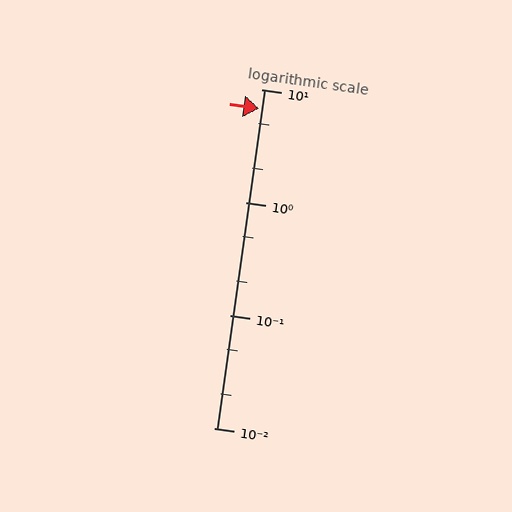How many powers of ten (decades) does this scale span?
The scale spans 3 decades, from 0.01 to 10.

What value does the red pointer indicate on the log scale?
The pointer indicates approximately 6.8.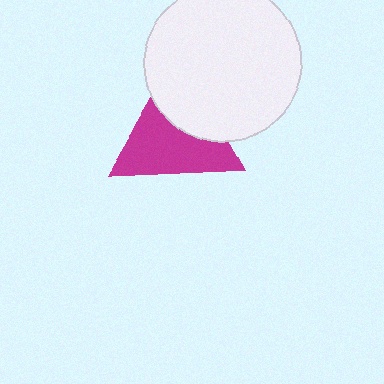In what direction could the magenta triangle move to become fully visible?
The magenta triangle could move toward the lower-left. That would shift it out from behind the white circle entirely.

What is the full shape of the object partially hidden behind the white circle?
The partially hidden object is a magenta triangle.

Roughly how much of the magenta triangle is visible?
About half of it is visible (roughly 64%).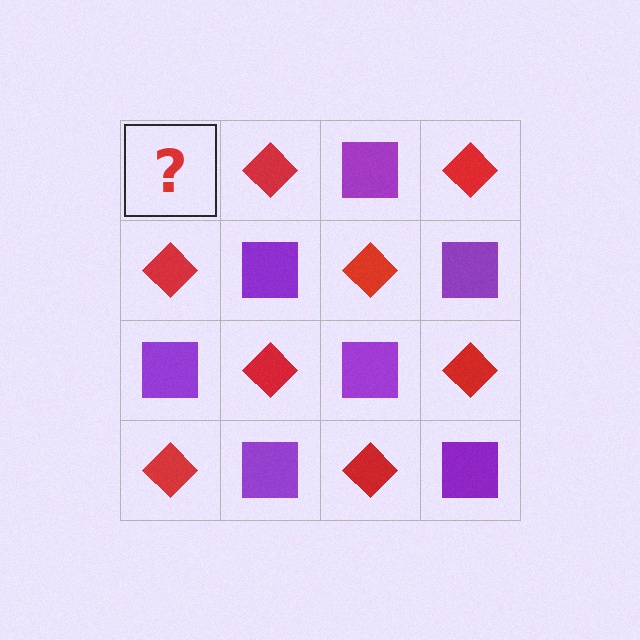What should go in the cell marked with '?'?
The missing cell should contain a purple square.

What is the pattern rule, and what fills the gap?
The rule is that it alternates purple square and red diamond in a checkerboard pattern. The gap should be filled with a purple square.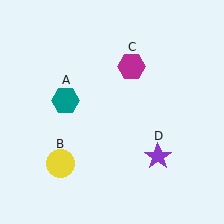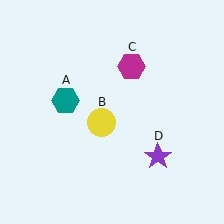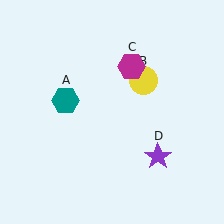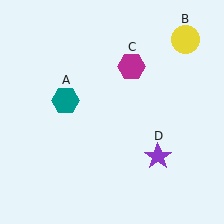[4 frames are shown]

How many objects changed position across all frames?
1 object changed position: yellow circle (object B).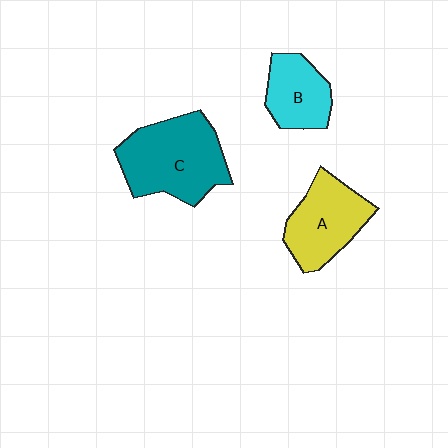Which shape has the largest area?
Shape C (teal).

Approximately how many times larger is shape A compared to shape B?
Approximately 1.3 times.